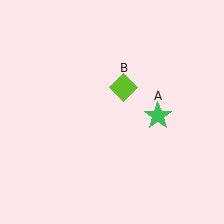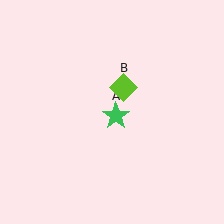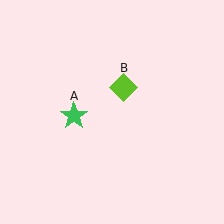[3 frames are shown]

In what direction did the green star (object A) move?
The green star (object A) moved left.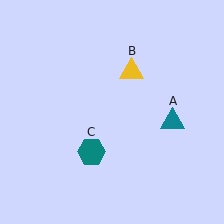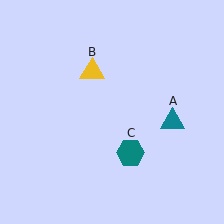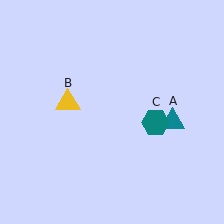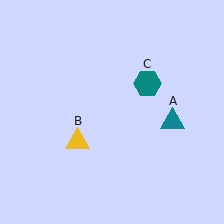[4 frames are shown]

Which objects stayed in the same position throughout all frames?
Teal triangle (object A) remained stationary.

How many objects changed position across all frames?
2 objects changed position: yellow triangle (object B), teal hexagon (object C).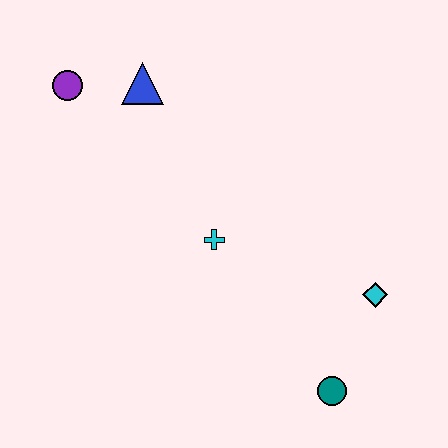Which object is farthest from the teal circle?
The purple circle is farthest from the teal circle.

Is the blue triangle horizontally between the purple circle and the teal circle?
Yes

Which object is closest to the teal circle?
The cyan diamond is closest to the teal circle.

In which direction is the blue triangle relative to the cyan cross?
The blue triangle is above the cyan cross.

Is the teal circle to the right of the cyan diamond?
No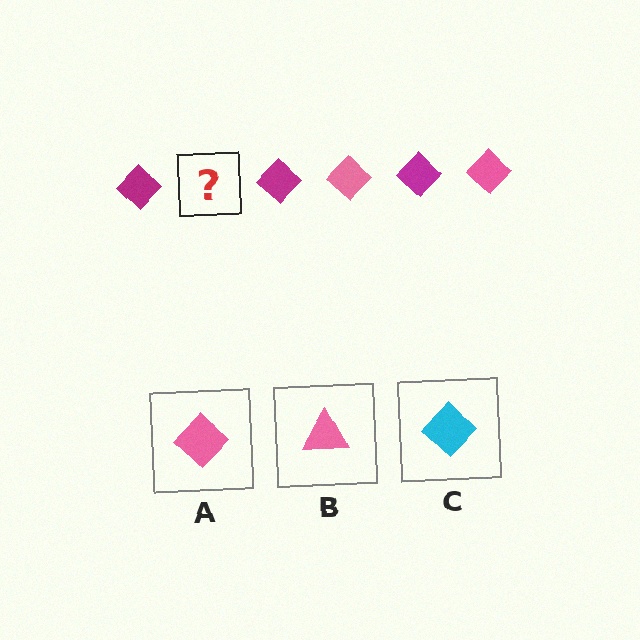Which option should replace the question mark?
Option A.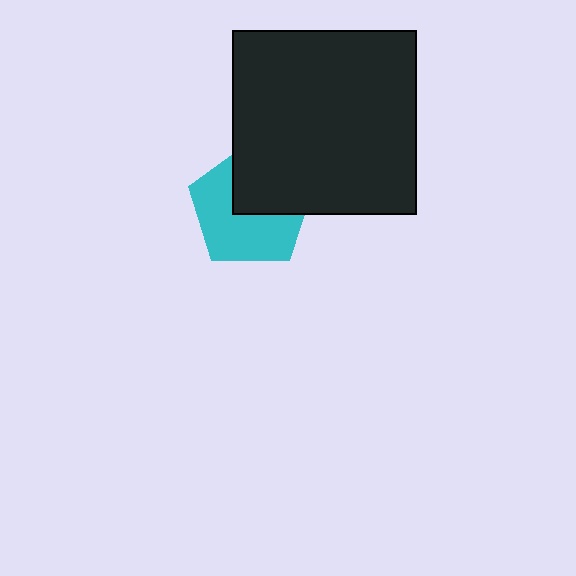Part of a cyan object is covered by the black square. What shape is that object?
It is a pentagon.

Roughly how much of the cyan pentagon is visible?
About half of it is visible (roughly 58%).